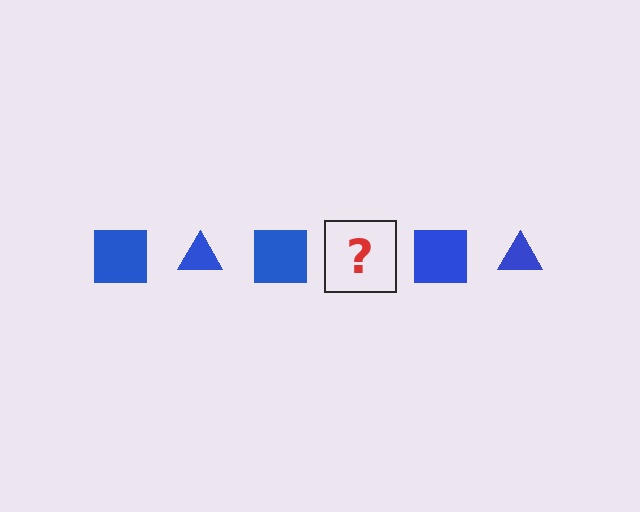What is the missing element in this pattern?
The missing element is a blue triangle.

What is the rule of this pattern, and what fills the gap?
The rule is that the pattern cycles through square, triangle shapes in blue. The gap should be filled with a blue triangle.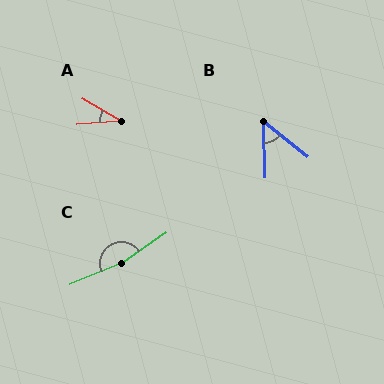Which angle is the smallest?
A, at approximately 35 degrees.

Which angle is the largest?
C, at approximately 169 degrees.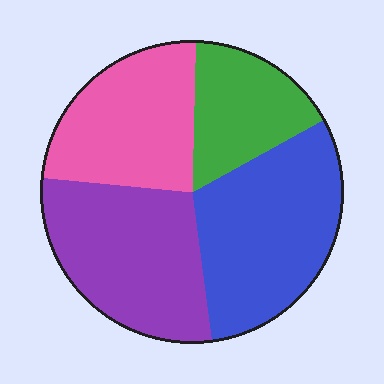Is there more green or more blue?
Blue.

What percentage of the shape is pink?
Pink covers 24% of the shape.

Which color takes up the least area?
Green, at roughly 15%.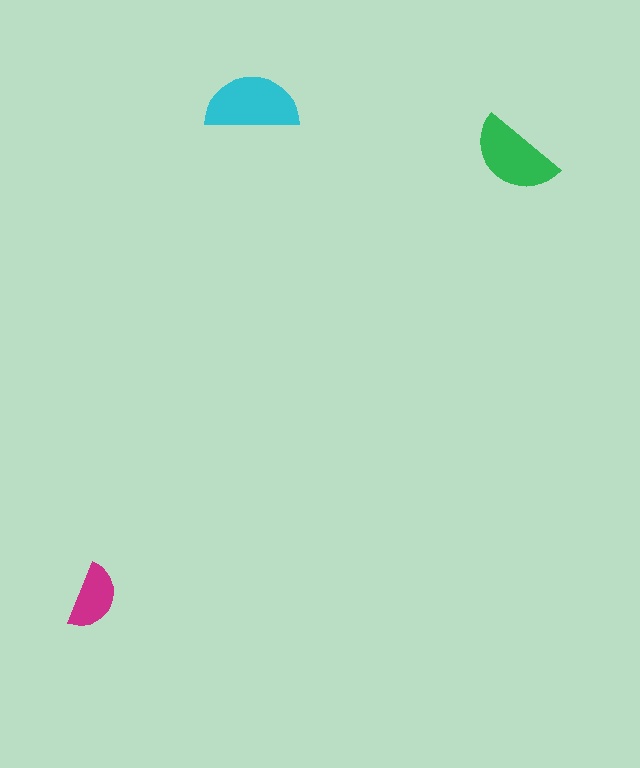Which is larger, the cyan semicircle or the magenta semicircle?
The cyan one.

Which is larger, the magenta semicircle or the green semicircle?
The green one.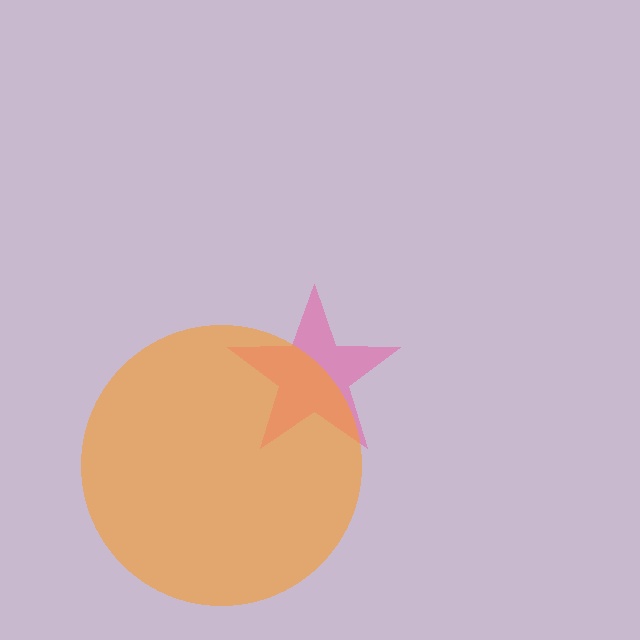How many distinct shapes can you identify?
There are 2 distinct shapes: a pink star, an orange circle.